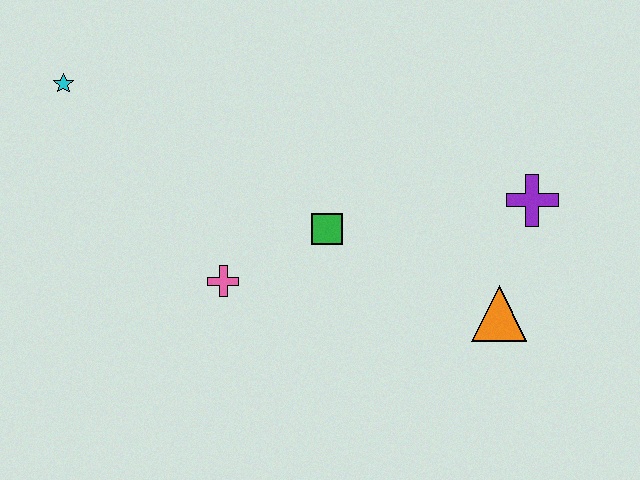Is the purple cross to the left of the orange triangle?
No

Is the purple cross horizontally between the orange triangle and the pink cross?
No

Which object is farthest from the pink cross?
The purple cross is farthest from the pink cross.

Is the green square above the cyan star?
No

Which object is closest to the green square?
The pink cross is closest to the green square.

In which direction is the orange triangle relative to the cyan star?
The orange triangle is to the right of the cyan star.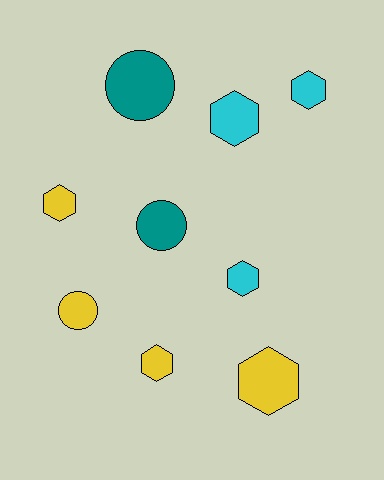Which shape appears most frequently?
Hexagon, with 6 objects.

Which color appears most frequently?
Yellow, with 4 objects.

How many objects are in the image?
There are 9 objects.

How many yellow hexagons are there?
There are 3 yellow hexagons.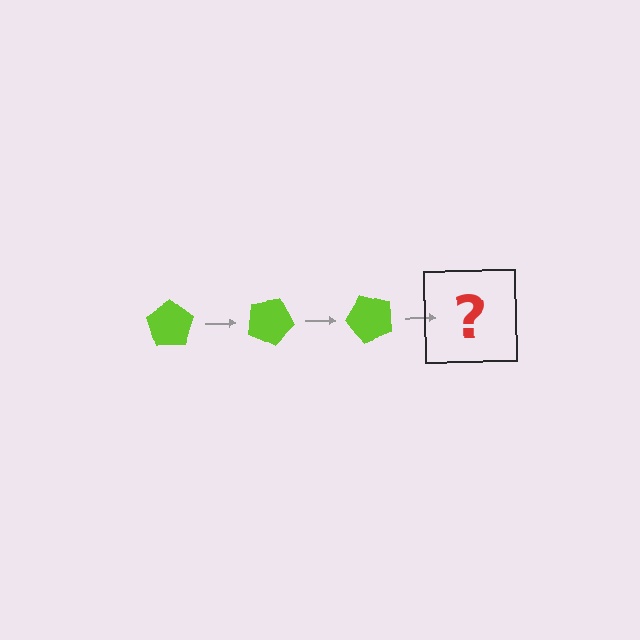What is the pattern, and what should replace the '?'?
The pattern is that the pentagon rotates 25 degrees each step. The '?' should be a lime pentagon rotated 75 degrees.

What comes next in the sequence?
The next element should be a lime pentagon rotated 75 degrees.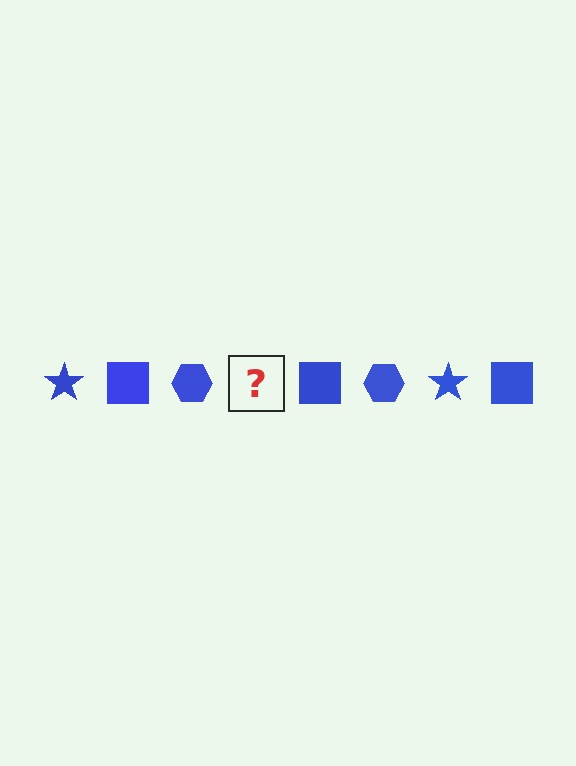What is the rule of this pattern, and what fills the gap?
The rule is that the pattern cycles through star, square, hexagon shapes in blue. The gap should be filled with a blue star.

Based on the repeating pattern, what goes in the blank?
The blank should be a blue star.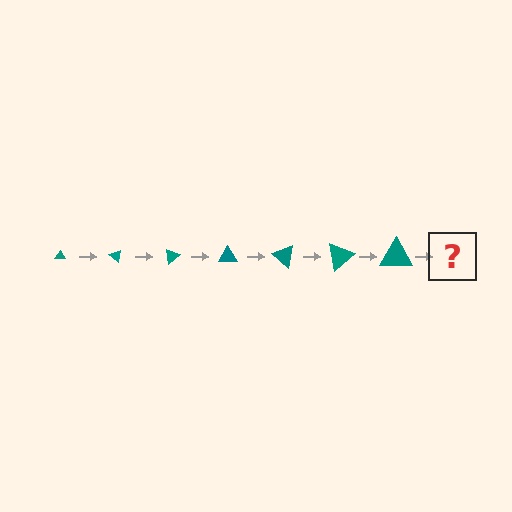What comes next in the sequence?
The next element should be a triangle, larger than the previous one and rotated 280 degrees from the start.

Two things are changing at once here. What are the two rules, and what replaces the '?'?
The two rules are that the triangle grows larger each step and it rotates 40 degrees each step. The '?' should be a triangle, larger than the previous one and rotated 280 degrees from the start.